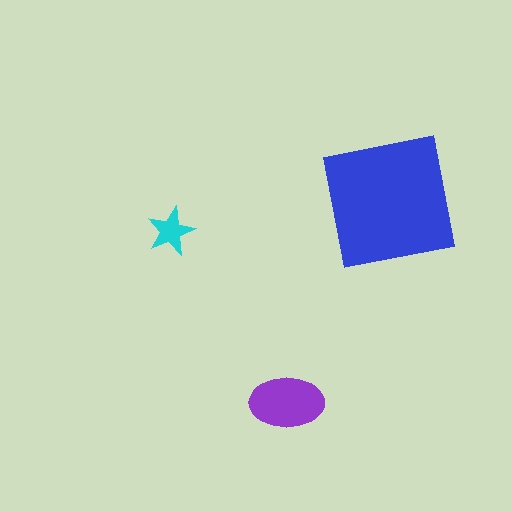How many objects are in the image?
There are 3 objects in the image.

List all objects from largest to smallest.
The blue square, the purple ellipse, the cyan star.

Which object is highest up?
The blue square is topmost.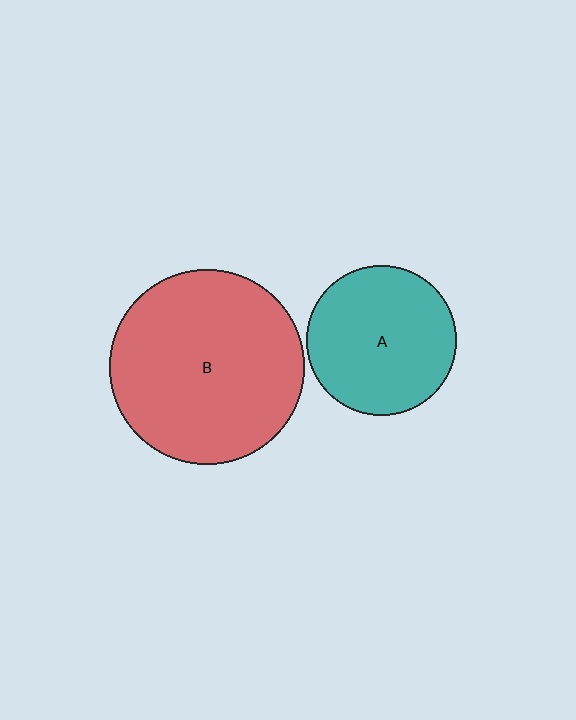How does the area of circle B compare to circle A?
Approximately 1.7 times.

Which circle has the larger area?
Circle B (red).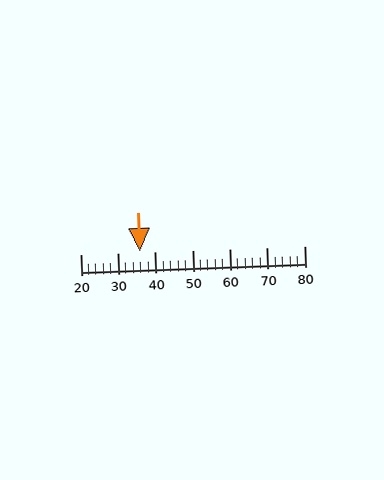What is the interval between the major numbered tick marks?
The major tick marks are spaced 10 units apart.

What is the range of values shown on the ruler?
The ruler shows values from 20 to 80.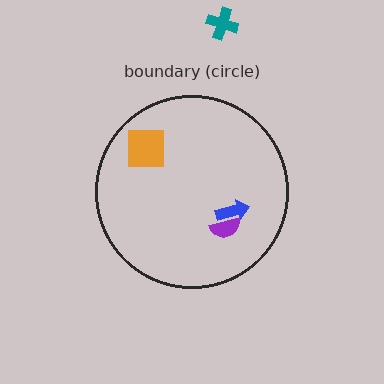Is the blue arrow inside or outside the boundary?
Inside.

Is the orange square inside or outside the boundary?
Inside.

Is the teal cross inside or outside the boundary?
Outside.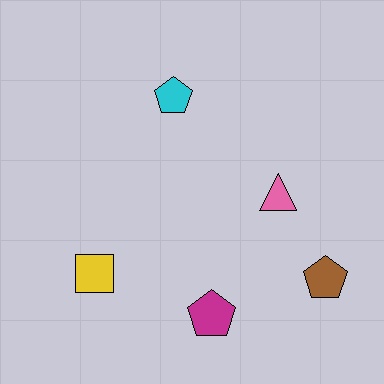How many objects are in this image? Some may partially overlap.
There are 5 objects.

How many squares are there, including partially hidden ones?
There is 1 square.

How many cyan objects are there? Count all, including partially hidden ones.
There is 1 cyan object.